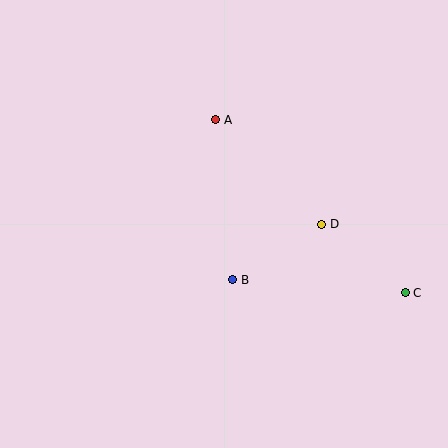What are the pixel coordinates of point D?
Point D is at (321, 224).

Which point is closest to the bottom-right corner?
Point C is closest to the bottom-right corner.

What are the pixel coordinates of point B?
Point B is at (233, 280).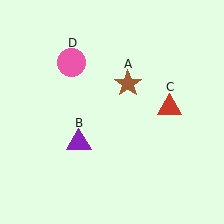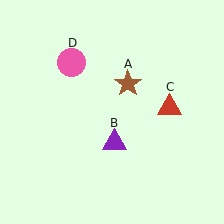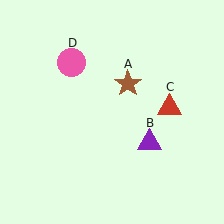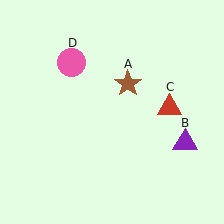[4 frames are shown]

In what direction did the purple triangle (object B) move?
The purple triangle (object B) moved right.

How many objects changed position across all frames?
1 object changed position: purple triangle (object B).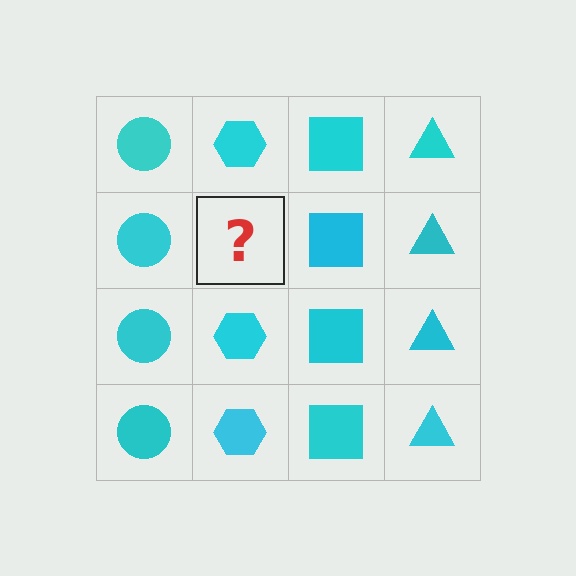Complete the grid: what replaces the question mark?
The question mark should be replaced with a cyan hexagon.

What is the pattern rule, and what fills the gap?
The rule is that each column has a consistent shape. The gap should be filled with a cyan hexagon.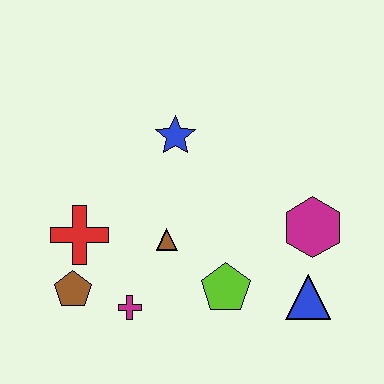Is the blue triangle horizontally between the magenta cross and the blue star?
No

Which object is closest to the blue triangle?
The magenta hexagon is closest to the blue triangle.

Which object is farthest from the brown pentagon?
The magenta hexagon is farthest from the brown pentagon.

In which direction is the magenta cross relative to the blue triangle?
The magenta cross is to the left of the blue triangle.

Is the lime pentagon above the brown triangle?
No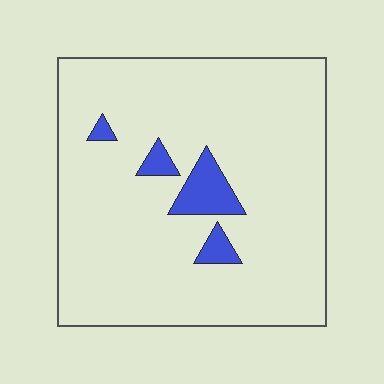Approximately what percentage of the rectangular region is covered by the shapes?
Approximately 5%.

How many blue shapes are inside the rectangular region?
4.